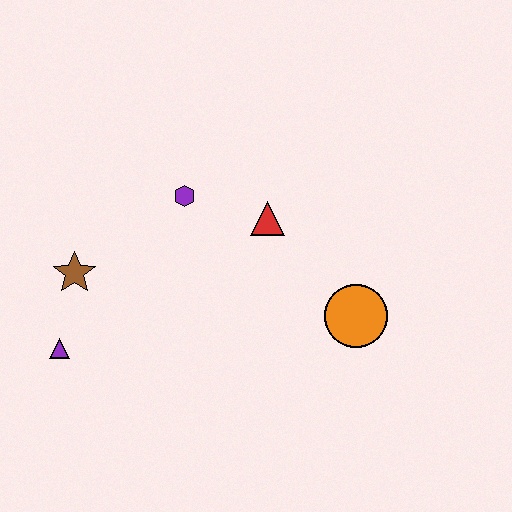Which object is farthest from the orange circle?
The purple triangle is farthest from the orange circle.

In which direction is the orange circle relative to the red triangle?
The orange circle is below the red triangle.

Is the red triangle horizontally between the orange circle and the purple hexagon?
Yes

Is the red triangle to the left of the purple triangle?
No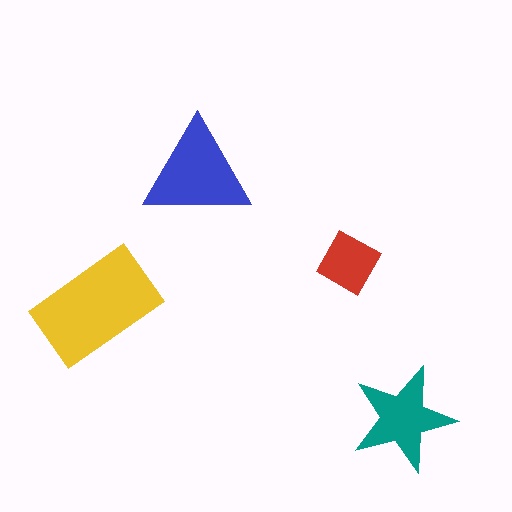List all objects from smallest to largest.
The red diamond, the teal star, the blue triangle, the yellow rectangle.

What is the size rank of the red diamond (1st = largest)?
4th.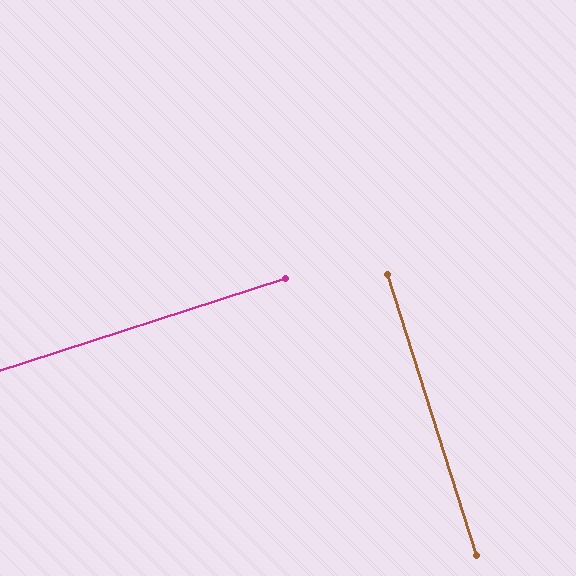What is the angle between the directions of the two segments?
Approximately 90 degrees.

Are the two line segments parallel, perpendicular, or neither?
Perpendicular — they meet at approximately 90°.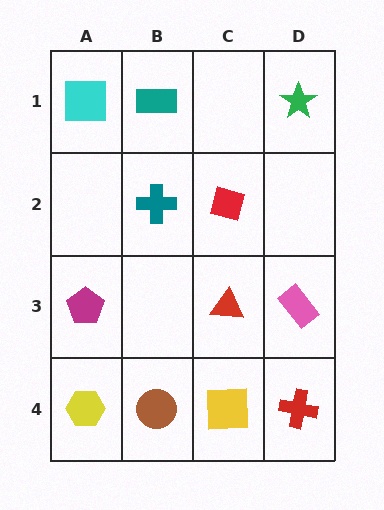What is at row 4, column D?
A red cross.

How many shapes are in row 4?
4 shapes.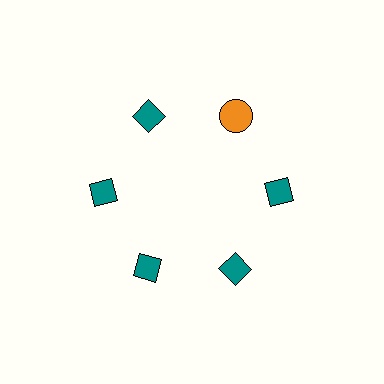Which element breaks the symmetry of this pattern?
The orange circle at roughly the 1 o'clock position breaks the symmetry. All other shapes are teal diamonds.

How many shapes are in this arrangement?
There are 6 shapes arranged in a ring pattern.